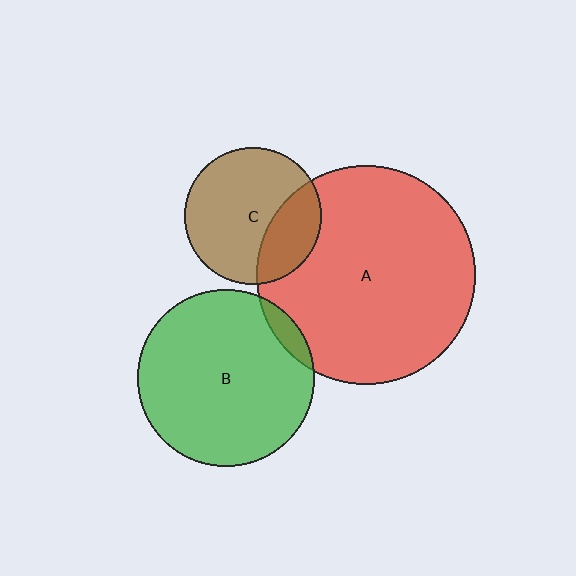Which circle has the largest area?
Circle A (red).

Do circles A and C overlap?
Yes.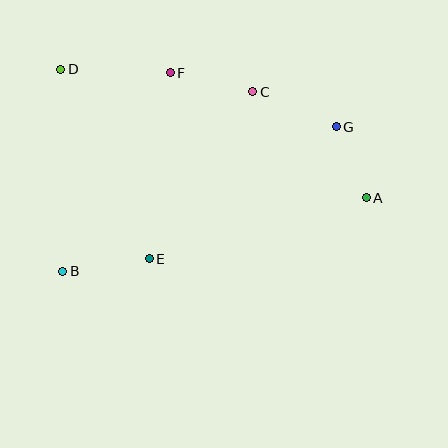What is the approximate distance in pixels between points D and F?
The distance between D and F is approximately 109 pixels.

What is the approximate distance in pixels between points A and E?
The distance between A and E is approximately 225 pixels.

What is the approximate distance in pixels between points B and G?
The distance between B and G is approximately 310 pixels.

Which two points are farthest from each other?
Points A and D are farthest from each other.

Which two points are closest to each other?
Points A and G are closest to each other.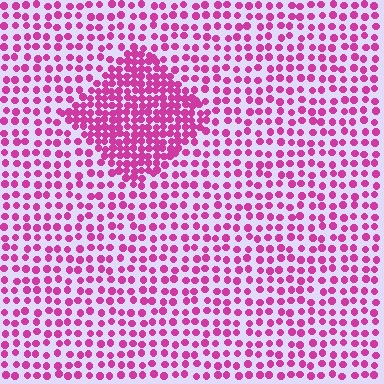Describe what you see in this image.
The image contains small magenta elements arranged at two different densities. A diamond-shaped region is visible where the elements are more densely packed than the surrounding area.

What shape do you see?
I see a diamond.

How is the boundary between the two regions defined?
The boundary is defined by a change in element density (approximately 2.1x ratio). All elements are the same color, size, and shape.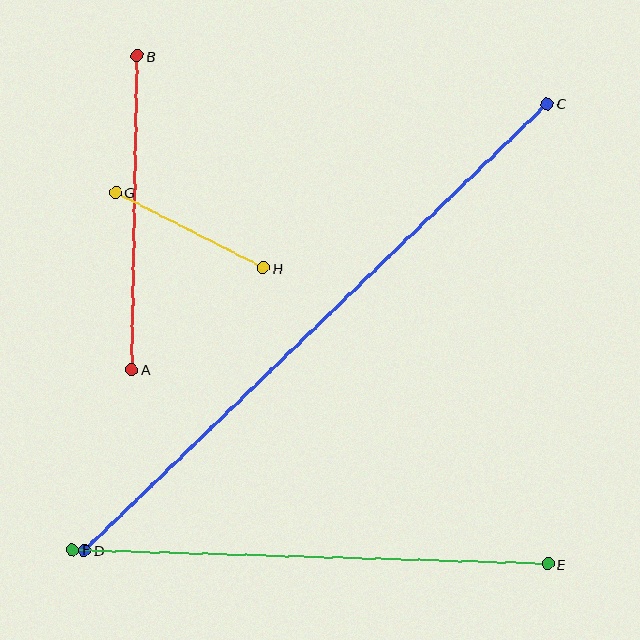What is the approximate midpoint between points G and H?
The midpoint is at approximately (189, 230) pixels.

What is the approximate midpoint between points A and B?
The midpoint is at approximately (135, 213) pixels.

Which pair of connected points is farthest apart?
Points C and D are farthest apart.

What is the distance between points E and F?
The distance is approximately 476 pixels.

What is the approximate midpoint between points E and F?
The midpoint is at approximately (310, 557) pixels.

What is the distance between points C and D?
The distance is approximately 643 pixels.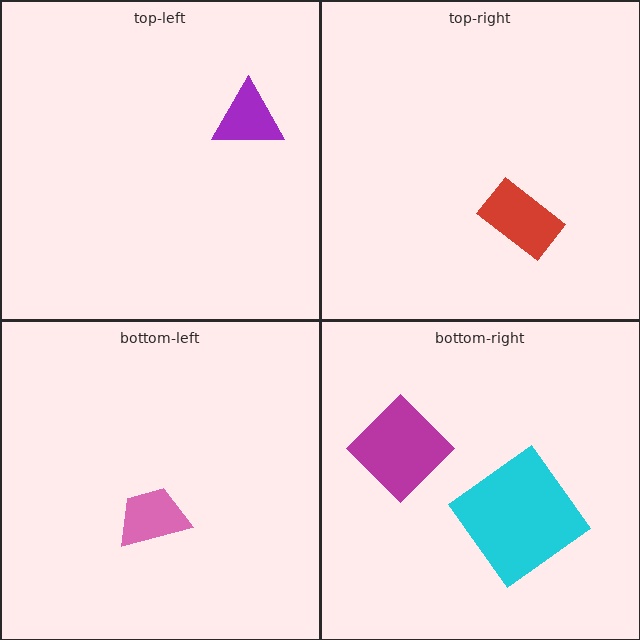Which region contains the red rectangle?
The top-right region.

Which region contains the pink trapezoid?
The bottom-left region.